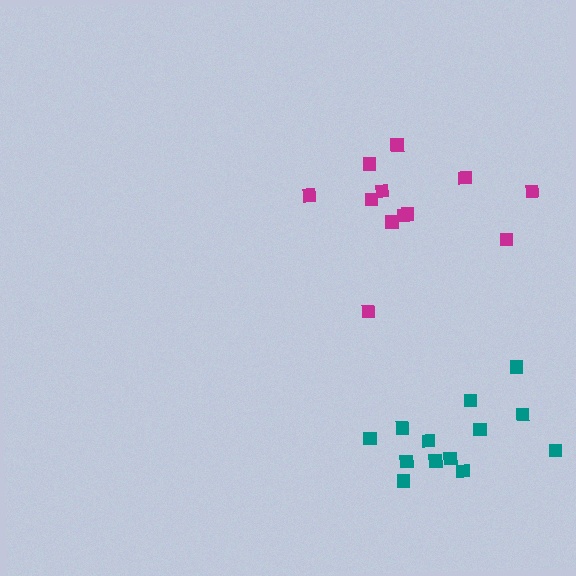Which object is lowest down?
The teal cluster is bottommost.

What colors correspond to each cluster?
The clusters are colored: teal, magenta.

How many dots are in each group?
Group 1: 13 dots, Group 2: 12 dots (25 total).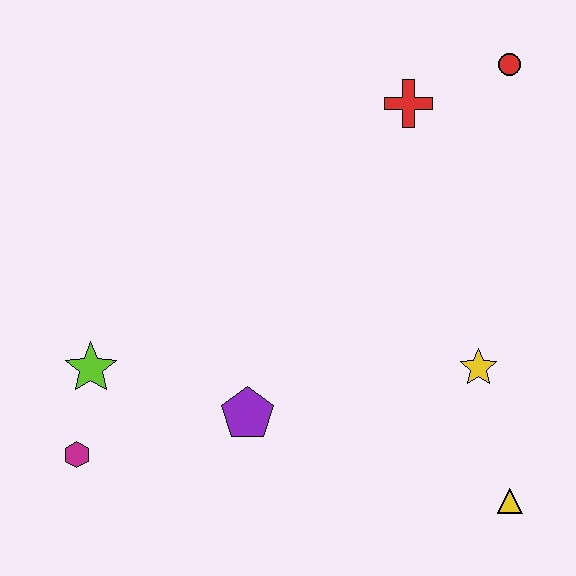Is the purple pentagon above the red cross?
No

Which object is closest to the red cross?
The red circle is closest to the red cross.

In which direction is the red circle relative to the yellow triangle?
The red circle is above the yellow triangle.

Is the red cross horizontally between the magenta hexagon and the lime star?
No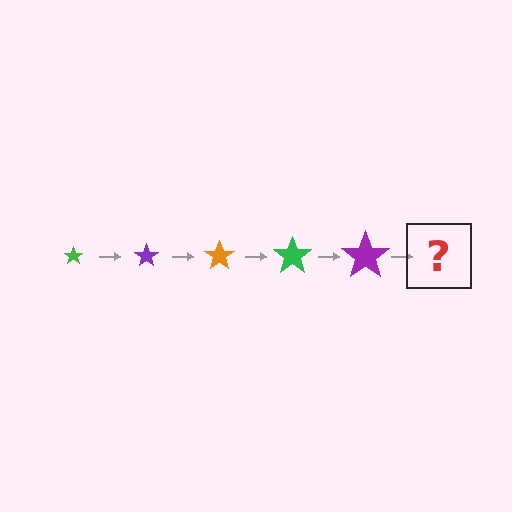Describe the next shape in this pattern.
It should be an orange star, larger than the previous one.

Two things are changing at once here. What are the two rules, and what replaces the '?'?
The two rules are that the star grows larger each step and the color cycles through green, purple, and orange. The '?' should be an orange star, larger than the previous one.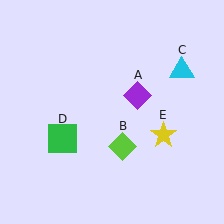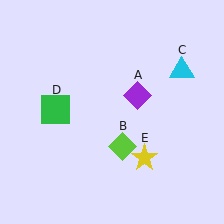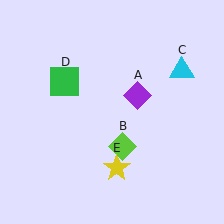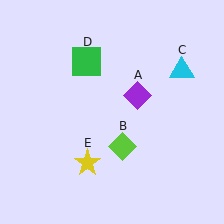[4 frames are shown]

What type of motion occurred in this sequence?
The green square (object D), yellow star (object E) rotated clockwise around the center of the scene.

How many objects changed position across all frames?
2 objects changed position: green square (object D), yellow star (object E).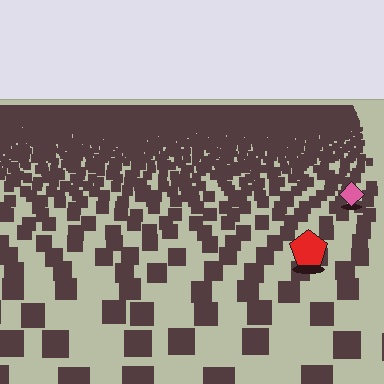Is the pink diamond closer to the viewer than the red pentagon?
No. The red pentagon is closer — you can tell from the texture gradient: the ground texture is coarser near it.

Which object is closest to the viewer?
The red pentagon is closest. The texture marks near it are larger and more spread out.